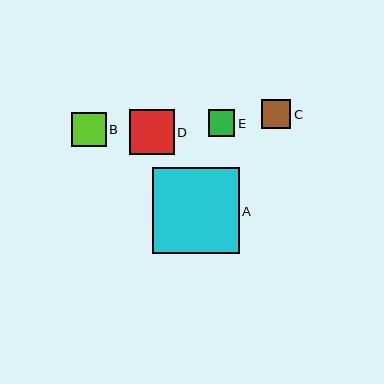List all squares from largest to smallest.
From largest to smallest: A, D, B, C, E.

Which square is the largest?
Square A is the largest with a size of approximately 86 pixels.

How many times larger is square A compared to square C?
Square A is approximately 2.9 times the size of square C.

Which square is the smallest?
Square E is the smallest with a size of approximately 27 pixels.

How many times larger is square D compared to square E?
Square D is approximately 1.7 times the size of square E.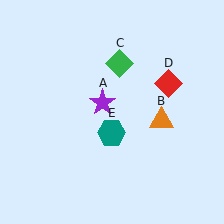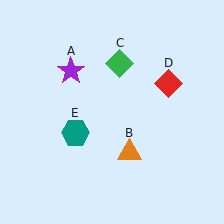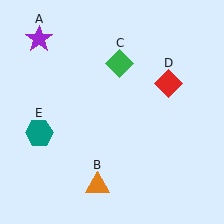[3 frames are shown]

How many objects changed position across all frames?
3 objects changed position: purple star (object A), orange triangle (object B), teal hexagon (object E).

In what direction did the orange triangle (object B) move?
The orange triangle (object B) moved down and to the left.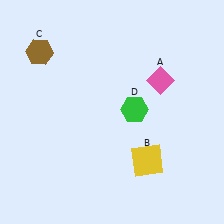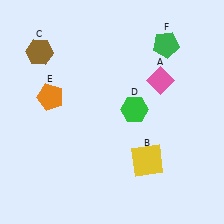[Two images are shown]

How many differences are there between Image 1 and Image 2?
There are 2 differences between the two images.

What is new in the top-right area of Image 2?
A green pentagon (F) was added in the top-right area of Image 2.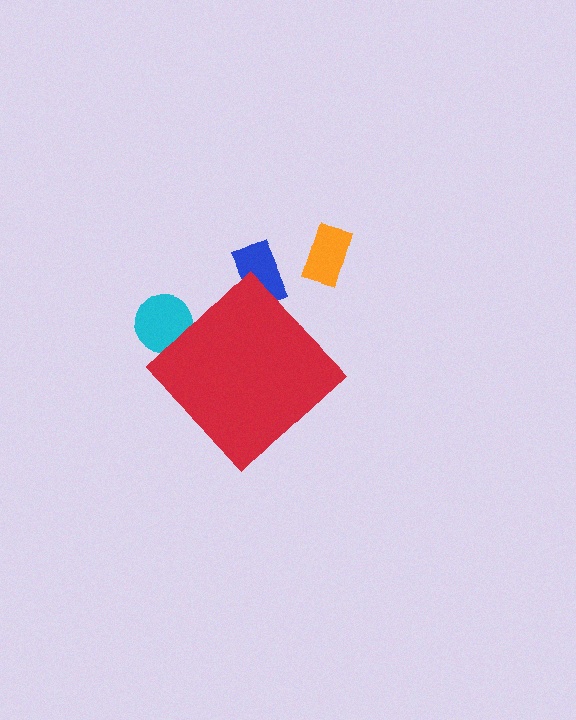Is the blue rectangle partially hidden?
Yes, the blue rectangle is partially hidden behind the red diamond.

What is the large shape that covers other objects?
A red diamond.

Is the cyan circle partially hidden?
Yes, the cyan circle is partially hidden behind the red diamond.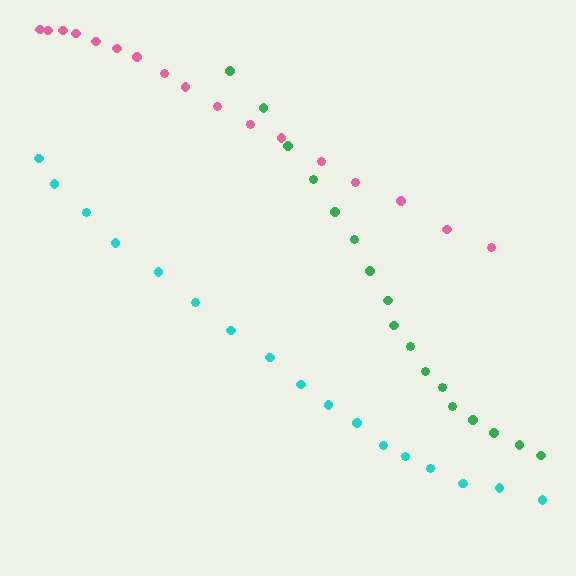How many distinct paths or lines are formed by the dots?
There are 3 distinct paths.